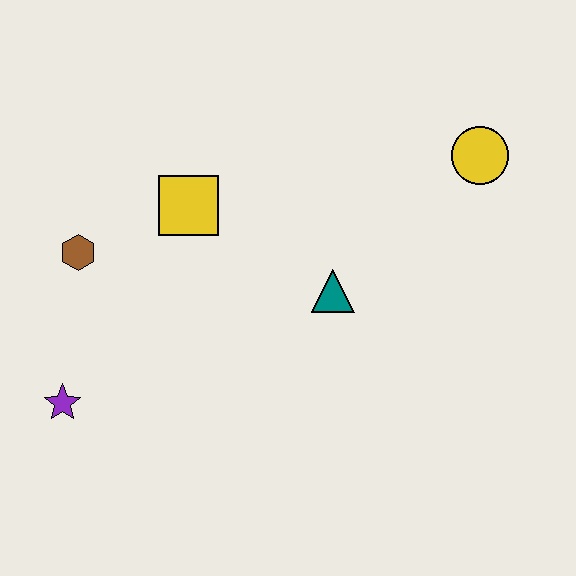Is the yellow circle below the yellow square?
No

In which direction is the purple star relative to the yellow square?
The purple star is below the yellow square.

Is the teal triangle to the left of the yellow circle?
Yes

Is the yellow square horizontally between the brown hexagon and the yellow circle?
Yes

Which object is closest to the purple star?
The brown hexagon is closest to the purple star.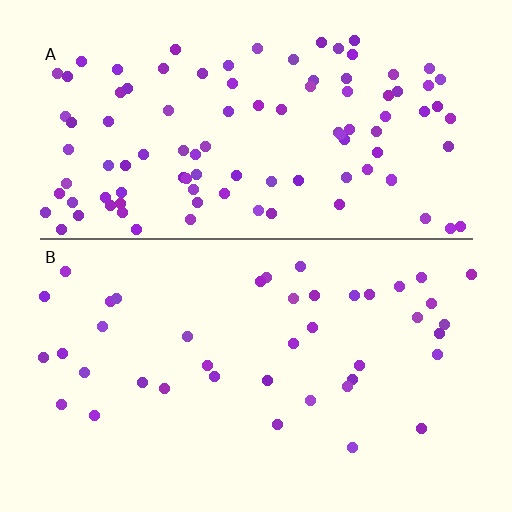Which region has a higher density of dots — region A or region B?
A (the top).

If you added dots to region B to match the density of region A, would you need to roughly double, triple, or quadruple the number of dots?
Approximately double.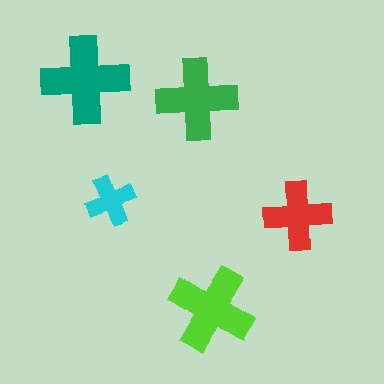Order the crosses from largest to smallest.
the teal one, the lime one, the green one, the red one, the cyan one.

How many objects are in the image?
There are 5 objects in the image.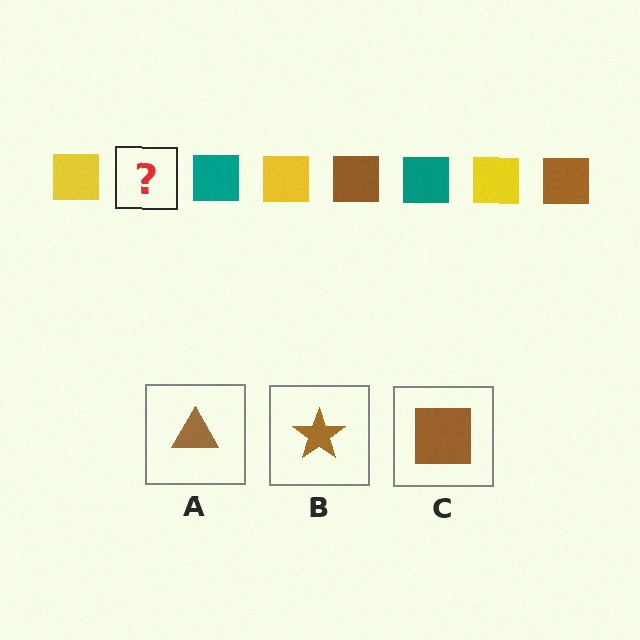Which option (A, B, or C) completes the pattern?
C.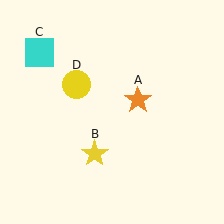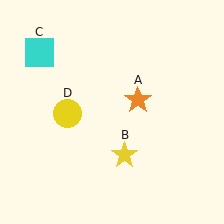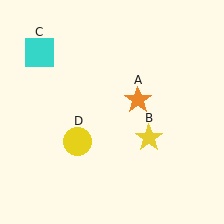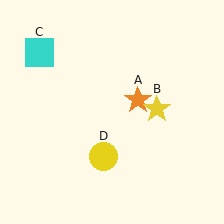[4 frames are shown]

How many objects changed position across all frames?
2 objects changed position: yellow star (object B), yellow circle (object D).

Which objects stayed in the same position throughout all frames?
Orange star (object A) and cyan square (object C) remained stationary.